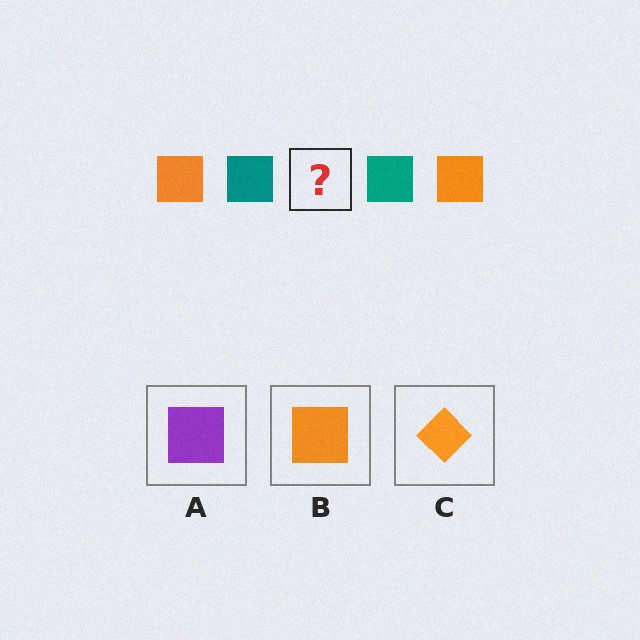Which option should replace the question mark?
Option B.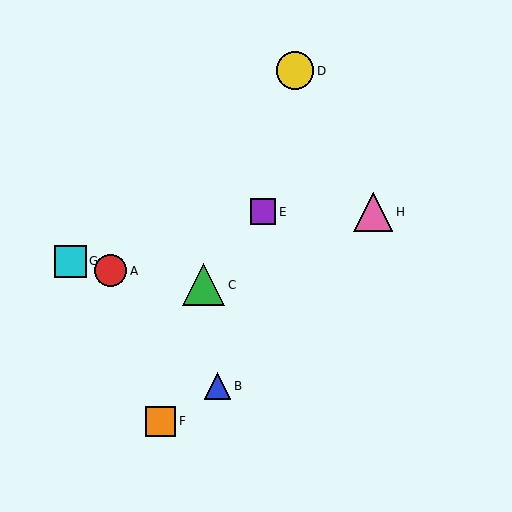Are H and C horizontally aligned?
No, H is at y≈212 and C is at y≈285.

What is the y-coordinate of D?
Object D is at y≈71.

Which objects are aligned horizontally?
Objects E, H are aligned horizontally.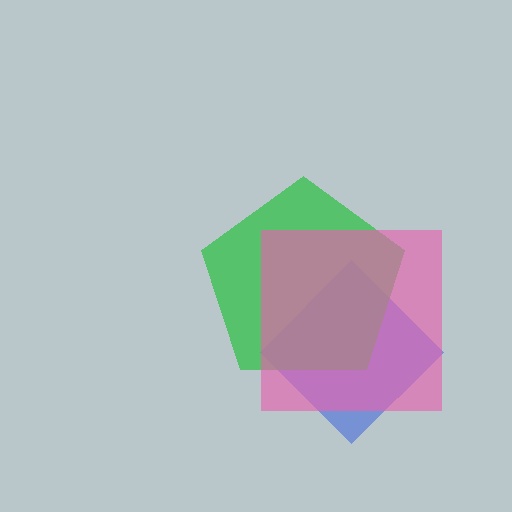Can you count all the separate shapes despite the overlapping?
Yes, there are 3 separate shapes.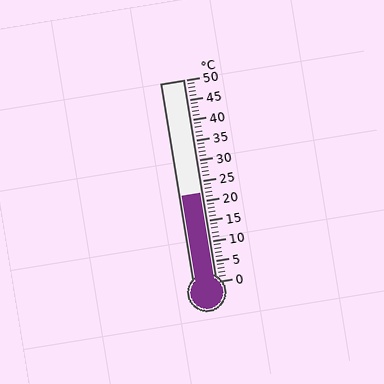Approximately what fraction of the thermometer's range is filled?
The thermometer is filled to approximately 45% of its range.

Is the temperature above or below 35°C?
The temperature is below 35°C.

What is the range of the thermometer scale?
The thermometer scale ranges from 0°C to 50°C.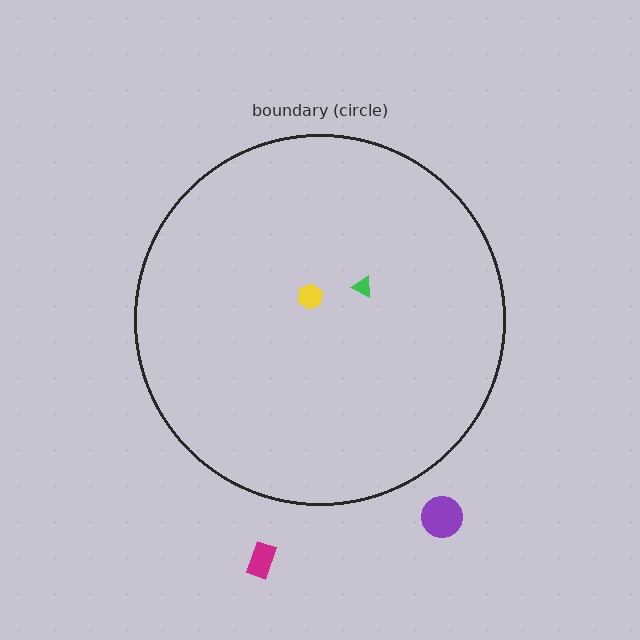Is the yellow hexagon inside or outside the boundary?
Inside.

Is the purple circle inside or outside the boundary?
Outside.